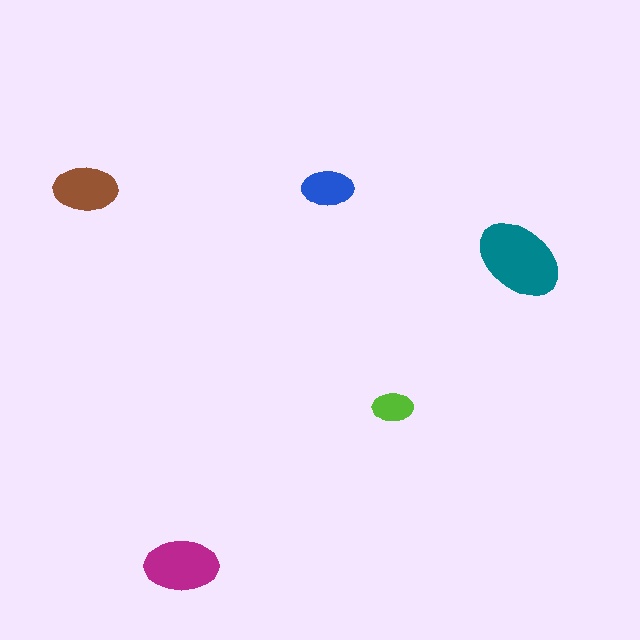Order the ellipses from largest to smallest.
the teal one, the magenta one, the brown one, the blue one, the lime one.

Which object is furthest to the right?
The teal ellipse is rightmost.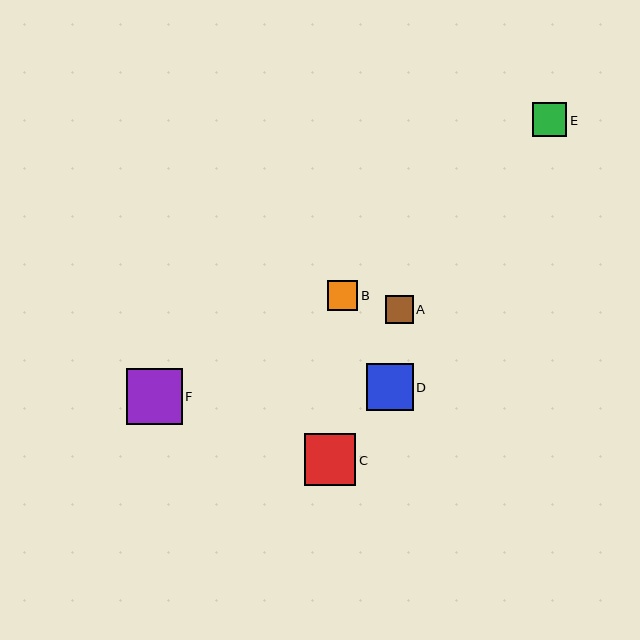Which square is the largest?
Square F is the largest with a size of approximately 56 pixels.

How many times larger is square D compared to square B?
Square D is approximately 1.6 times the size of square B.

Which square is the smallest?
Square A is the smallest with a size of approximately 28 pixels.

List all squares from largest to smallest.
From largest to smallest: F, C, D, E, B, A.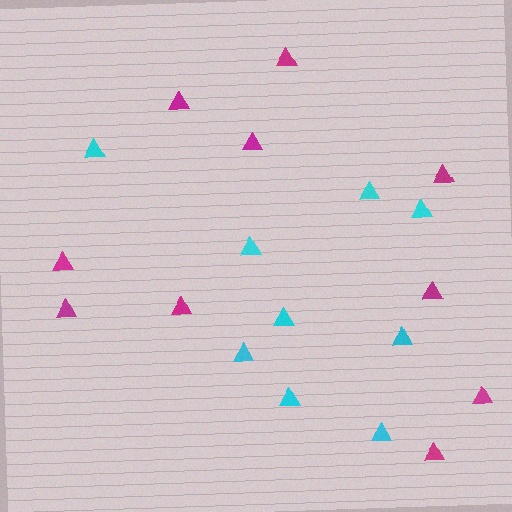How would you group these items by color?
There are 2 groups: one group of magenta triangles (10) and one group of cyan triangles (9).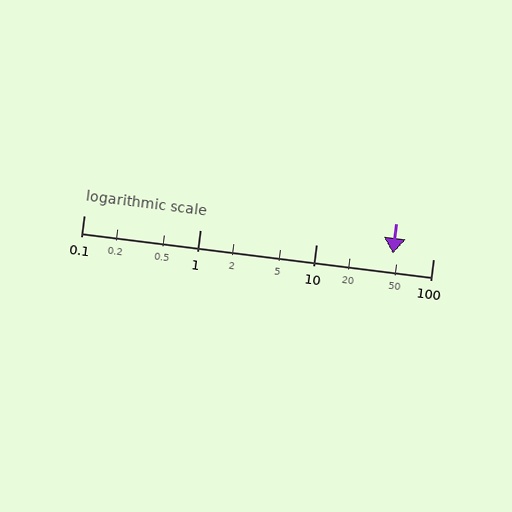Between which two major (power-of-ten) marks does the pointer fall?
The pointer is between 10 and 100.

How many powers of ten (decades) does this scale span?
The scale spans 3 decades, from 0.1 to 100.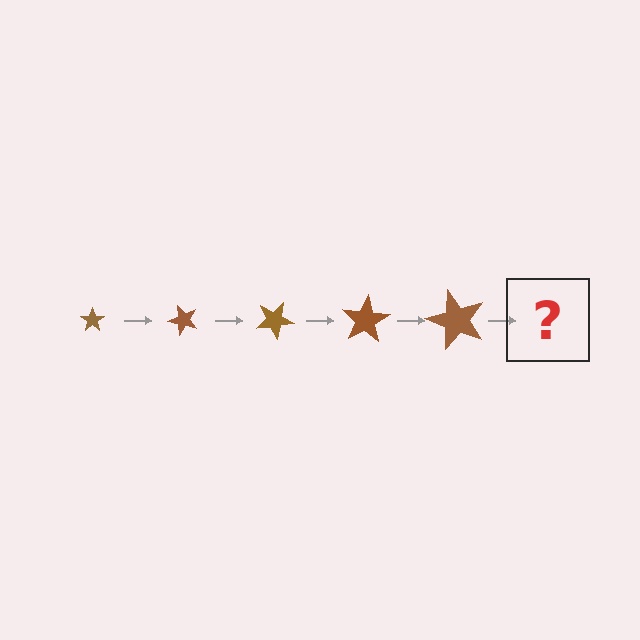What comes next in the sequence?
The next element should be a star, larger than the previous one and rotated 250 degrees from the start.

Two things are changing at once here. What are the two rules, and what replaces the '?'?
The two rules are that the star grows larger each step and it rotates 50 degrees each step. The '?' should be a star, larger than the previous one and rotated 250 degrees from the start.